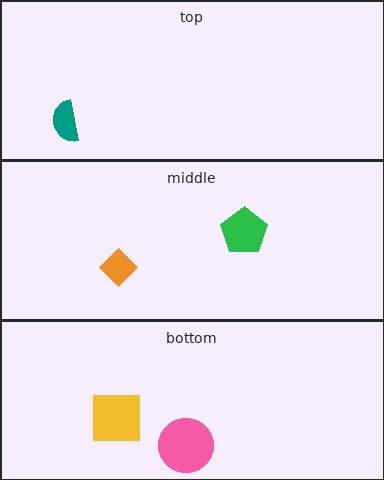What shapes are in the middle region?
The orange diamond, the green pentagon.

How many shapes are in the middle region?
2.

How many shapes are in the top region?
1.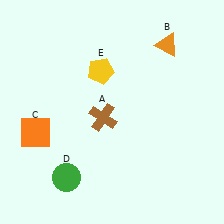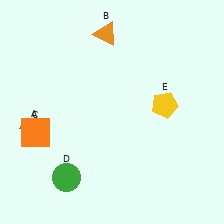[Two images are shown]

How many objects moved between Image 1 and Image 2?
3 objects moved between the two images.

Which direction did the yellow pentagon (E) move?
The yellow pentagon (E) moved right.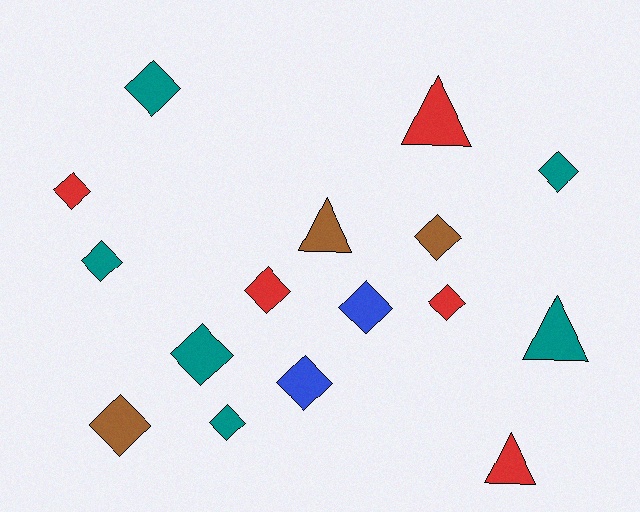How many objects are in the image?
There are 16 objects.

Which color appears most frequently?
Teal, with 6 objects.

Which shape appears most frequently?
Diamond, with 12 objects.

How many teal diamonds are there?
There are 5 teal diamonds.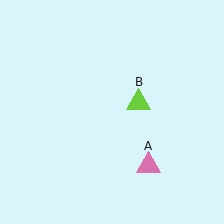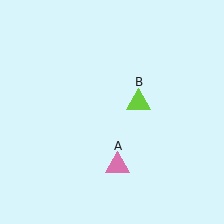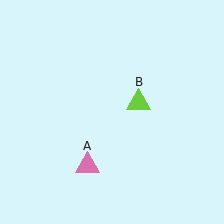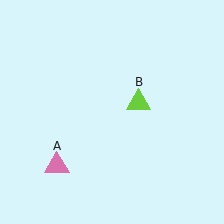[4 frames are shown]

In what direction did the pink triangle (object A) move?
The pink triangle (object A) moved left.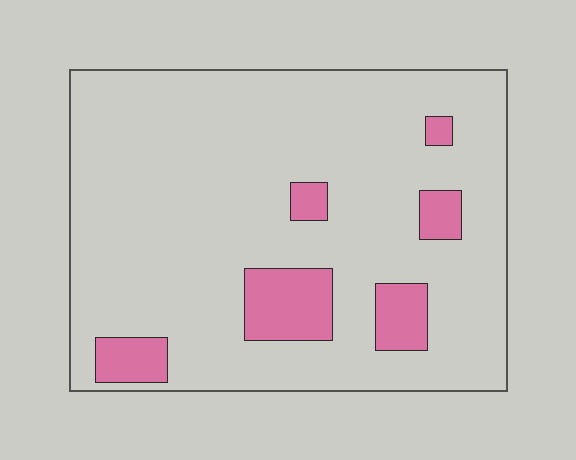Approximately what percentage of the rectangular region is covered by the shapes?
Approximately 15%.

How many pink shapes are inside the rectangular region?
6.